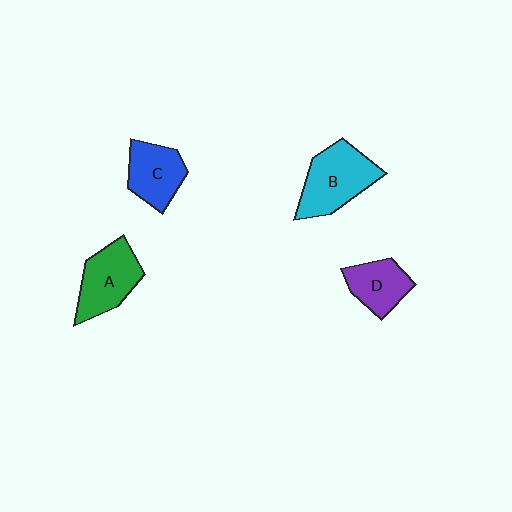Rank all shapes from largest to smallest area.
From largest to smallest: B (cyan), A (green), C (blue), D (purple).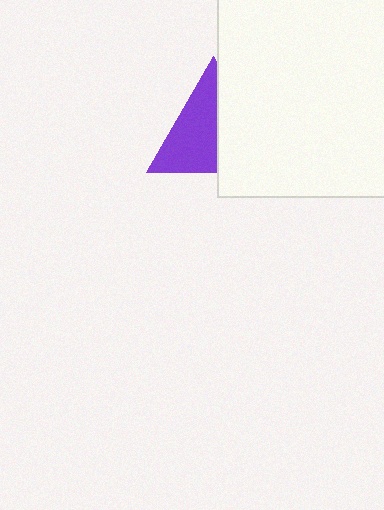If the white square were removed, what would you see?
You would see the complete purple triangle.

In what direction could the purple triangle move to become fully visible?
The purple triangle could move left. That would shift it out from behind the white square entirely.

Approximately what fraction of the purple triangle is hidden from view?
Roughly 44% of the purple triangle is hidden behind the white square.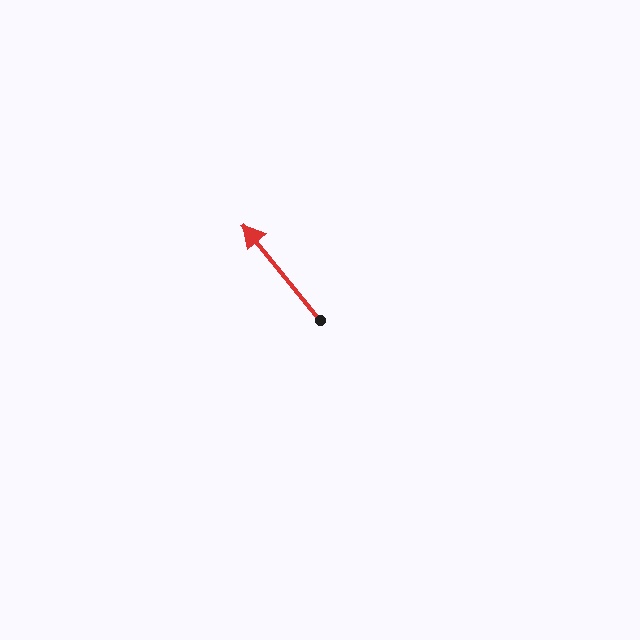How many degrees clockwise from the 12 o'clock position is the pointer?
Approximately 321 degrees.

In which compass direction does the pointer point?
Northwest.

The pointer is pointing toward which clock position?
Roughly 11 o'clock.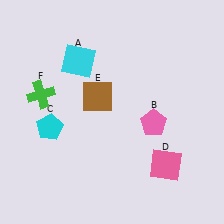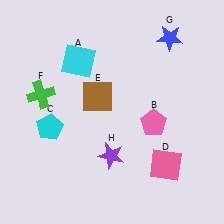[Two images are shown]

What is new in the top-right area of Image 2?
A blue star (G) was added in the top-right area of Image 2.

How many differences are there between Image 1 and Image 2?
There are 2 differences between the two images.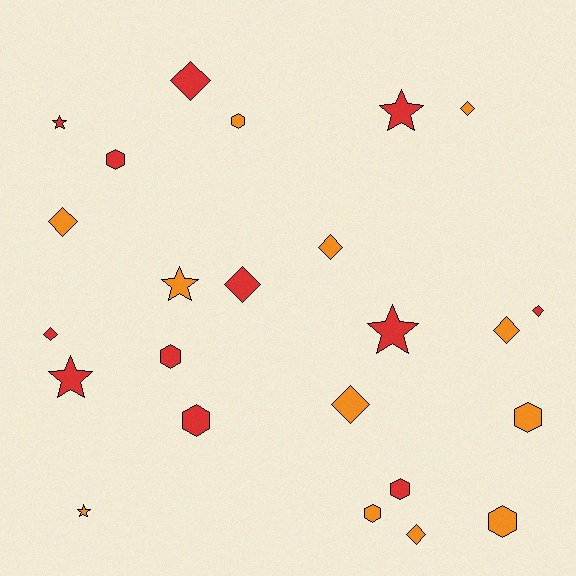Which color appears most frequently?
Red, with 12 objects.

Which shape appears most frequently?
Diamond, with 10 objects.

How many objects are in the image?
There are 24 objects.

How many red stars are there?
There are 4 red stars.